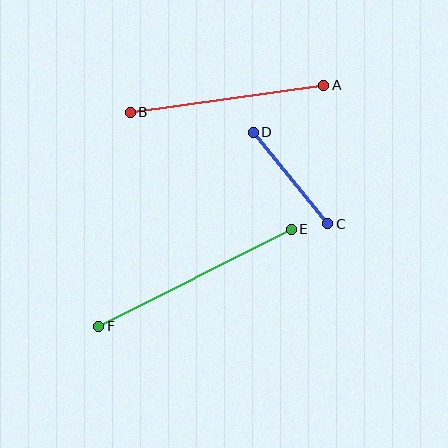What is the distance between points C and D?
The distance is approximately 118 pixels.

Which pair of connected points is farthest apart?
Points E and F are farthest apart.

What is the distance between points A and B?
The distance is approximately 195 pixels.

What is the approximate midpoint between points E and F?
The midpoint is at approximately (195, 278) pixels.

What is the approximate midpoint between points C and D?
The midpoint is at approximately (290, 178) pixels.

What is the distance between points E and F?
The distance is approximately 215 pixels.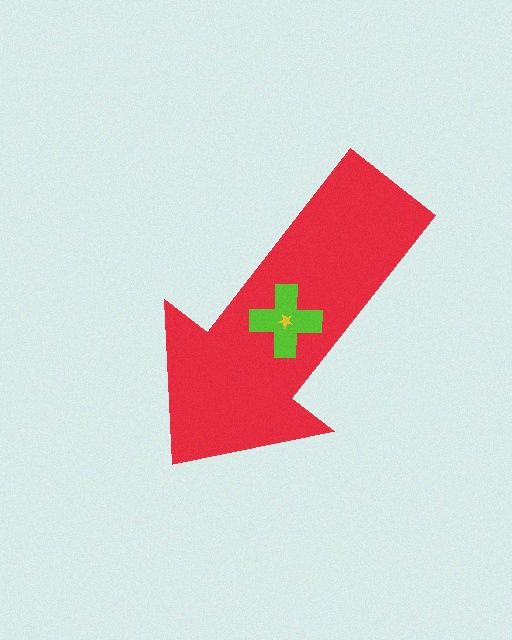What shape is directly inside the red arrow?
The lime cross.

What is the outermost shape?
The red arrow.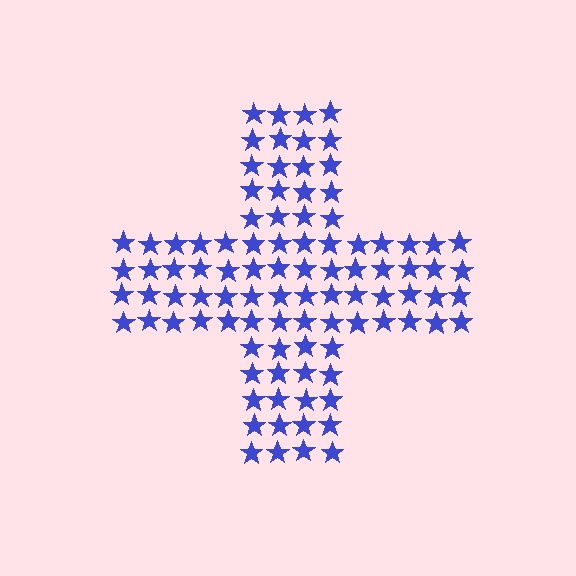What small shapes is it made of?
It is made of small stars.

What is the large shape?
The large shape is a cross.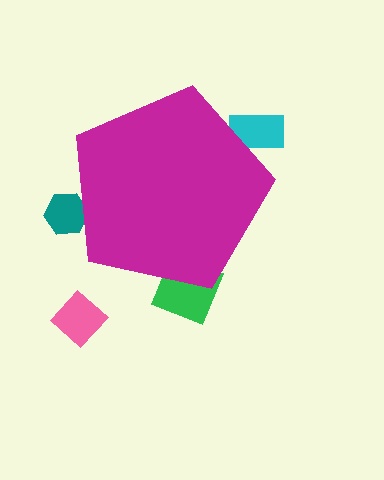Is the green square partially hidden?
Yes, the green square is partially hidden behind the magenta pentagon.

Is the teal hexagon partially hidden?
Yes, the teal hexagon is partially hidden behind the magenta pentagon.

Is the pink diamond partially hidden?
No, the pink diamond is fully visible.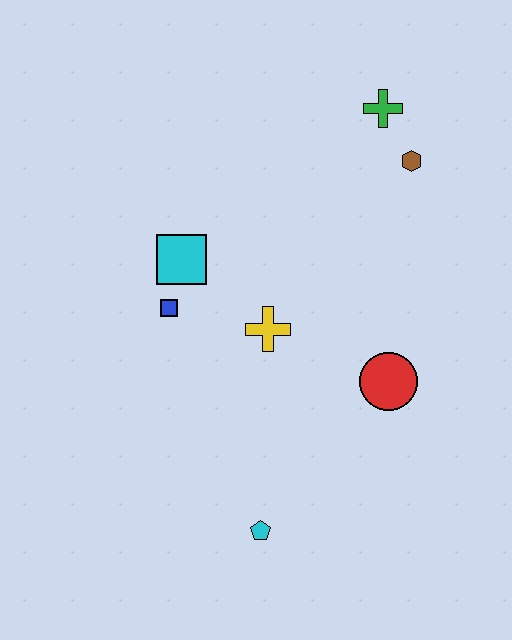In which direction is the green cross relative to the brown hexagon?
The green cross is above the brown hexagon.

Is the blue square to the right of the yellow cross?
No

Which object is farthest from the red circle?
The green cross is farthest from the red circle.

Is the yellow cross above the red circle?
Yes